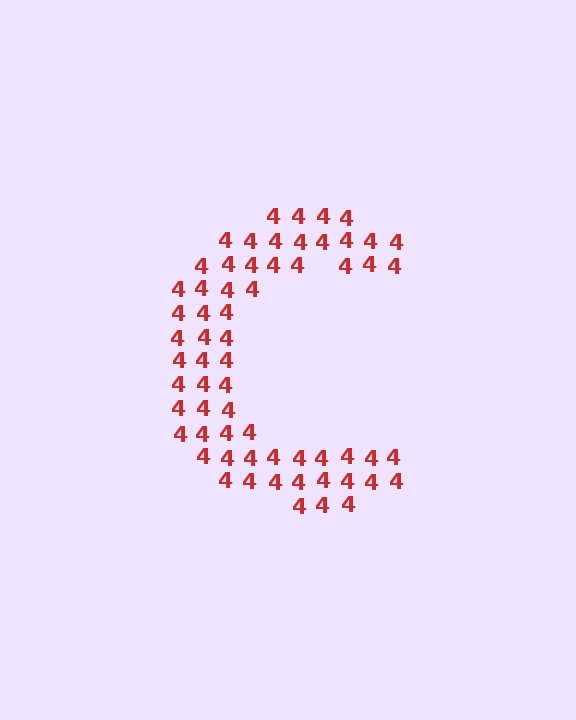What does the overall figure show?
The overall figure shows the letter C.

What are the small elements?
The small elements are digit 4's.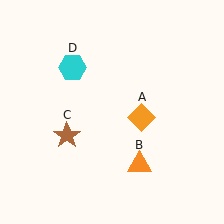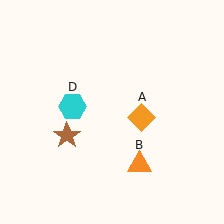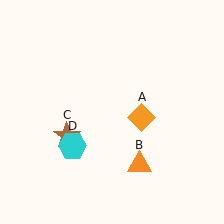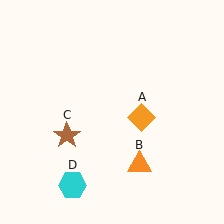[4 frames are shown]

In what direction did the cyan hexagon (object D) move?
The cyan hexagon (object D) moved down.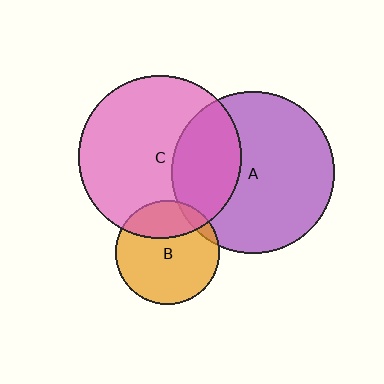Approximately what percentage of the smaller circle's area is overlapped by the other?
Approximately 25%.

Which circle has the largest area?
Circle A (purple).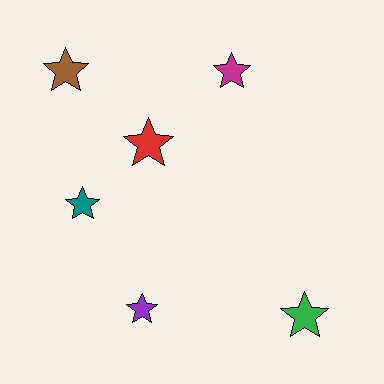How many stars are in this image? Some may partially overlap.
There are 6 stars.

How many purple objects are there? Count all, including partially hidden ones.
There is 1 purple object.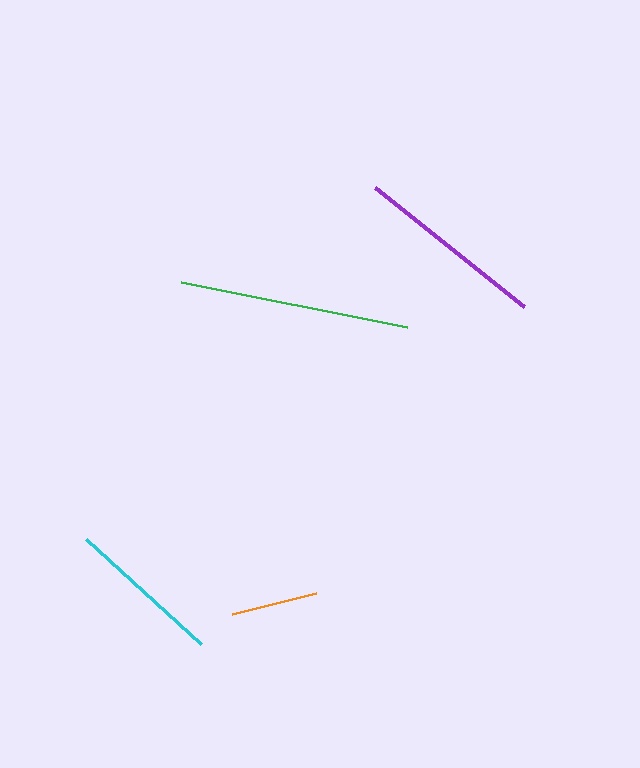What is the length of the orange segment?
The orange segment is approximately 86 pixels long.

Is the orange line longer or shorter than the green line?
The green line is longer than the orange line.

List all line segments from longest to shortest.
From longest to shortest: green, purple, cyan, orange.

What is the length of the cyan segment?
The cyan segment is approximately 156 pixels long.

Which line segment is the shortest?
The orange line is the shortest at approximately 86 pixels.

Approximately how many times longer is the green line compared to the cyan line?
The green line is approximately 1.5 times the length of the cyan line.